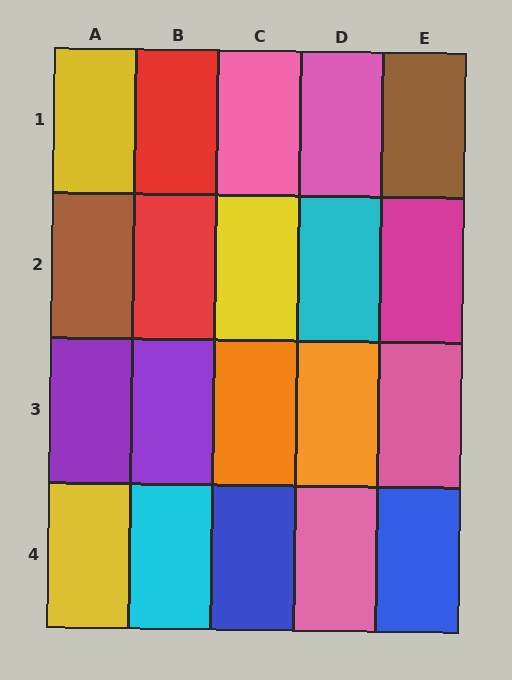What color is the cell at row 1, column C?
Pink.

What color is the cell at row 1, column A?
Yellow.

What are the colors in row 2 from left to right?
Brown, red, yellow, cyan, magenta.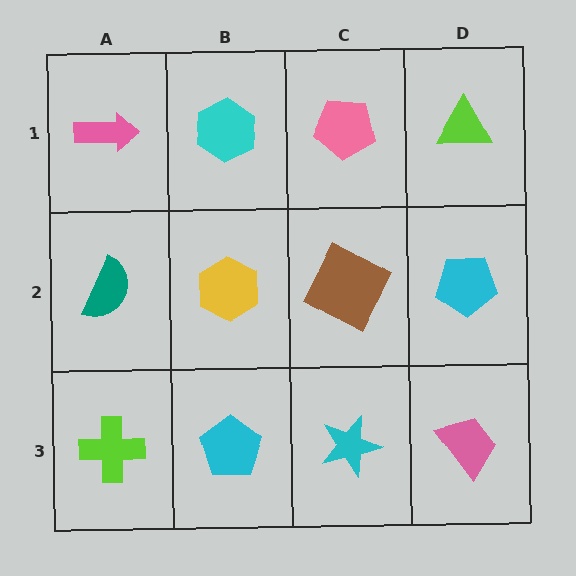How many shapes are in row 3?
4 shapes.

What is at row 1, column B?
A cyan hexagon.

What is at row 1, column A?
A pink arrow.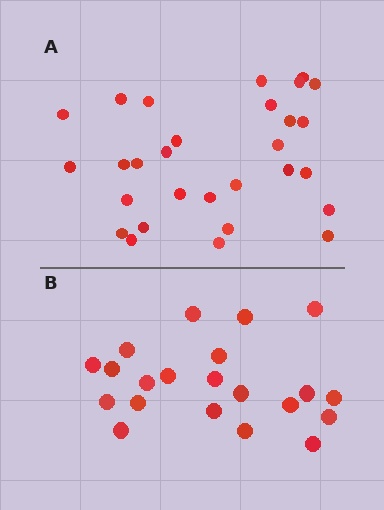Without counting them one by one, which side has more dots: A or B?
Region A (the top region) has more dots.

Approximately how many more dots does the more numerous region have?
Region A has roughly 8 or so more dots than region B.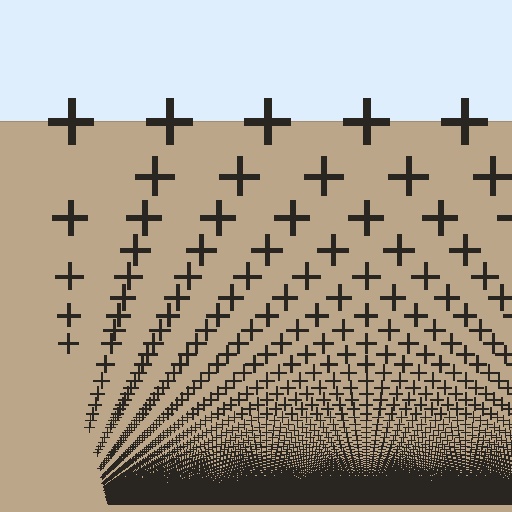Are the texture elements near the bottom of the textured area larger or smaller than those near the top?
Smaller. The gradient is inverted — elements near the bottom are smaller and denser.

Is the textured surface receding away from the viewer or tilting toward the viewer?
The surface appears to tilt toward the viewer. Texture elements get larger and sparser toward the top.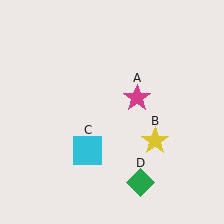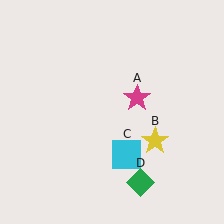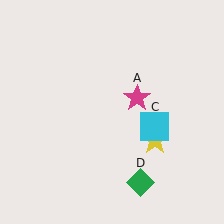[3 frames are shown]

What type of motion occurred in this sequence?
The cyan square (object C) rotated counterclockwise around the center of the scene.